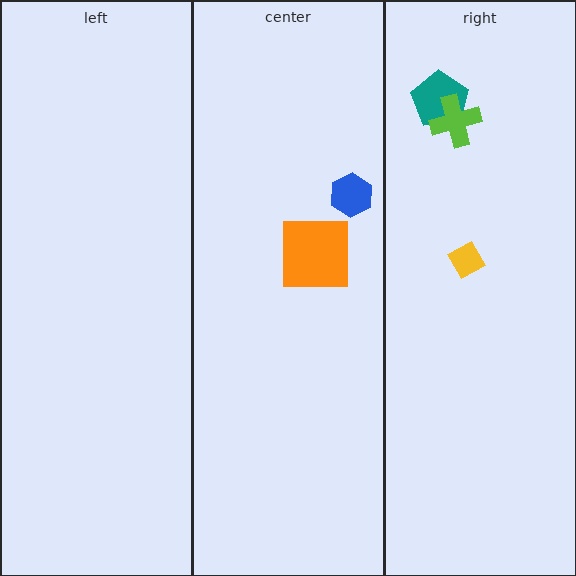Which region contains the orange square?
The center region.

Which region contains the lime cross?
The right region.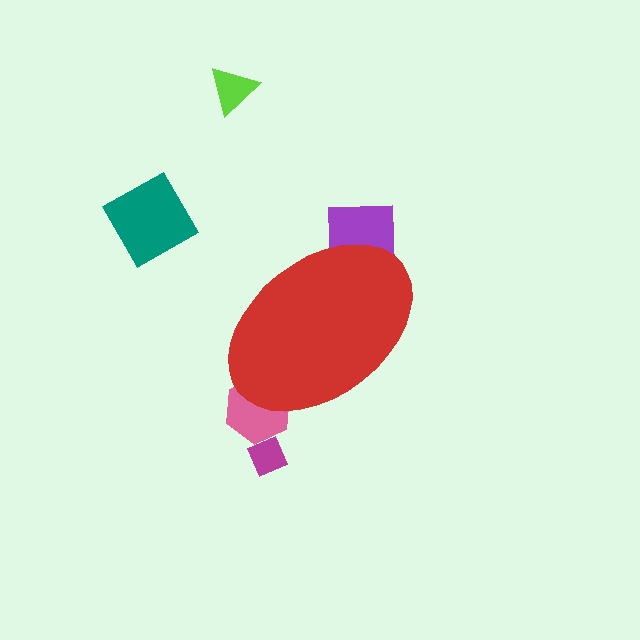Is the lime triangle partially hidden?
No, the lime triangle is fully visible.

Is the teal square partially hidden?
No, the teal square is fully visible.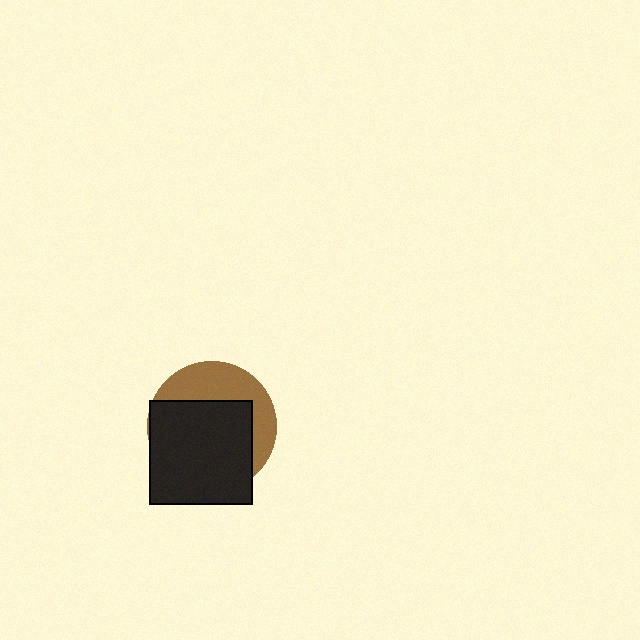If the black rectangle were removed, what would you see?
You would see the complete brown circle.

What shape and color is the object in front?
The object in front is a black rectangle.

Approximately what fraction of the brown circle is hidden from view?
Roughly 65% of the brown circle is hidden behind the black rectangle.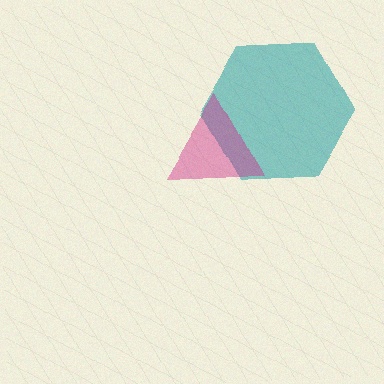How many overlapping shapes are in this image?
There are 2 overlapping shapes in the image.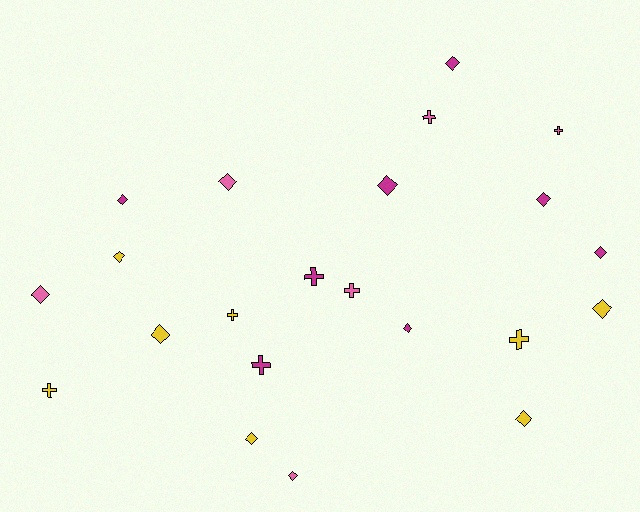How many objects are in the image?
There are 22 objects.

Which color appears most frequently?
Yellow, with 8 objects.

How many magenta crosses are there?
There are 2 magenta crosses.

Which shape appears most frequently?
Diamond, with 14 objects.